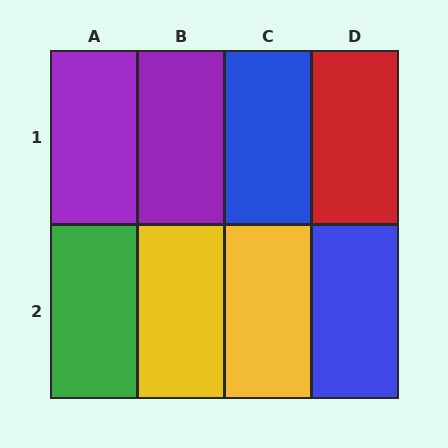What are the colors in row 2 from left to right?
Green, yellow, yellow, blue.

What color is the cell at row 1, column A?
Purple.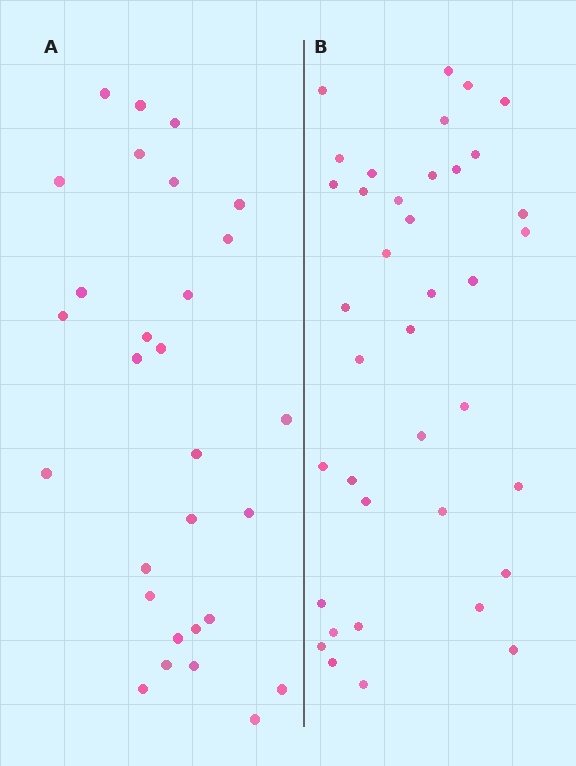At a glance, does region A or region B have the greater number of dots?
Region B (the right region) has more dots.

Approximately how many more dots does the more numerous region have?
Region B has roughly 8 or so more dots than region A.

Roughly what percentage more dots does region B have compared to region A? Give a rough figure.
About 30% more.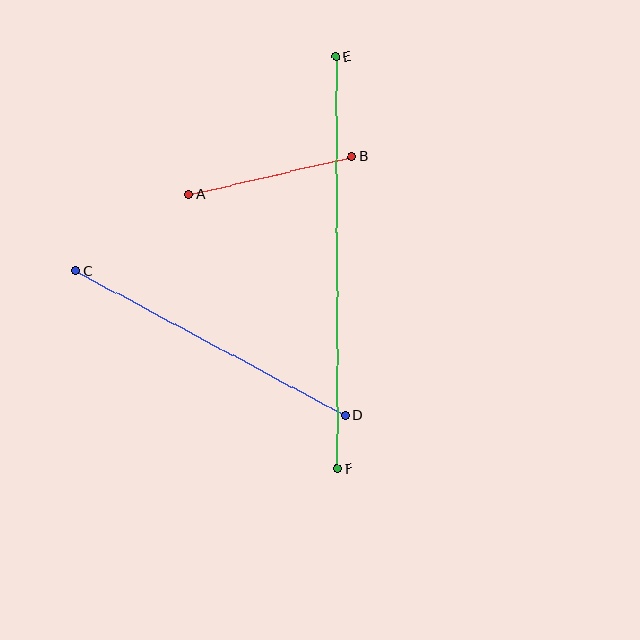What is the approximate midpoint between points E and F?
The midpoint is at approximately (336, 262) pixels.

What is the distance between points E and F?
The distance is approximately 412 pixels.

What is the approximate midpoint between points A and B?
The midpoint is at approximately (270, 176) pixels.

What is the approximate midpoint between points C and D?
The midpoint is at approximately (210, 343) pixels.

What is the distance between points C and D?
The distance is approximately 305 pixels.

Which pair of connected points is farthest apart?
Points E and F are farthest apart.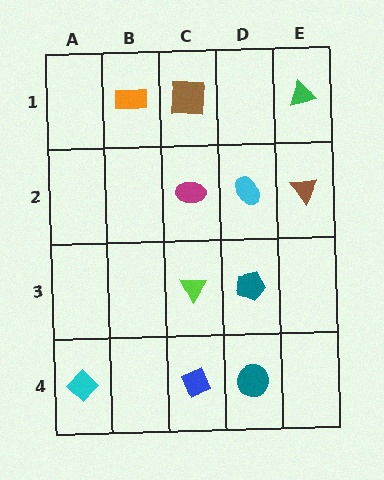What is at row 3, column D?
A teal pentagon.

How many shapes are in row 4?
3 shapes.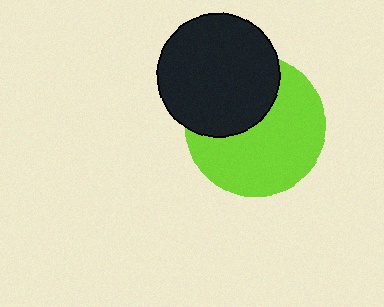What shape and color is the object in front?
The object in front is a black circle.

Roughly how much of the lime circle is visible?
About half of it is visible (roughly 63%).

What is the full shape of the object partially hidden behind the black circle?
The partially hidden object is a lime circle.